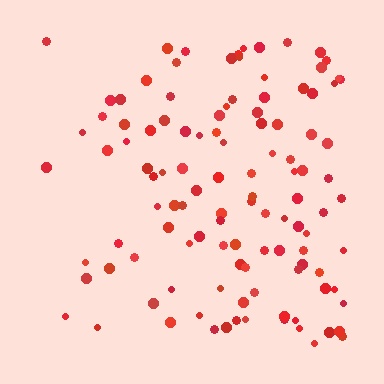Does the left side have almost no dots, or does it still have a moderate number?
Still a moderate number, just noticeably fewer than the right.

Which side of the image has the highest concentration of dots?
The right.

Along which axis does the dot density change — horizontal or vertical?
Horizontal.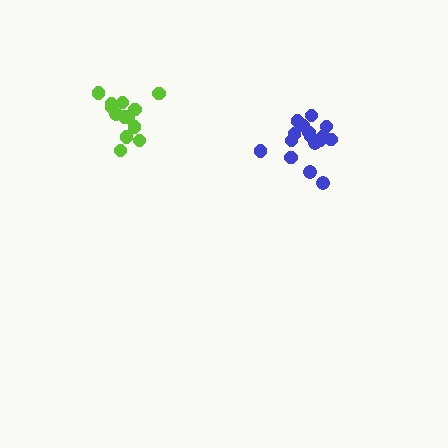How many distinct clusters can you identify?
There are 2 distinct clusters.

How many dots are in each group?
Group 1: 14 dots, Group 2: 16 dots (30 total).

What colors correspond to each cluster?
The clusters are colored: lime, blue.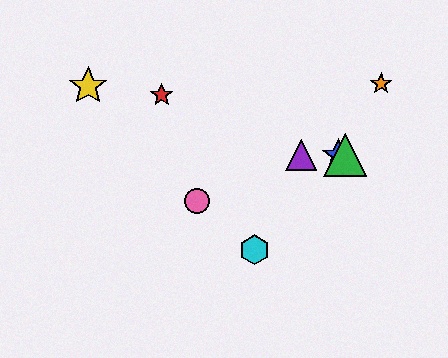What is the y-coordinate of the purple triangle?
The purple triangle is at y≈155.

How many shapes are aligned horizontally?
3 shapes (the blue star, the green triangle, the purple triangle) are aligned horizontally.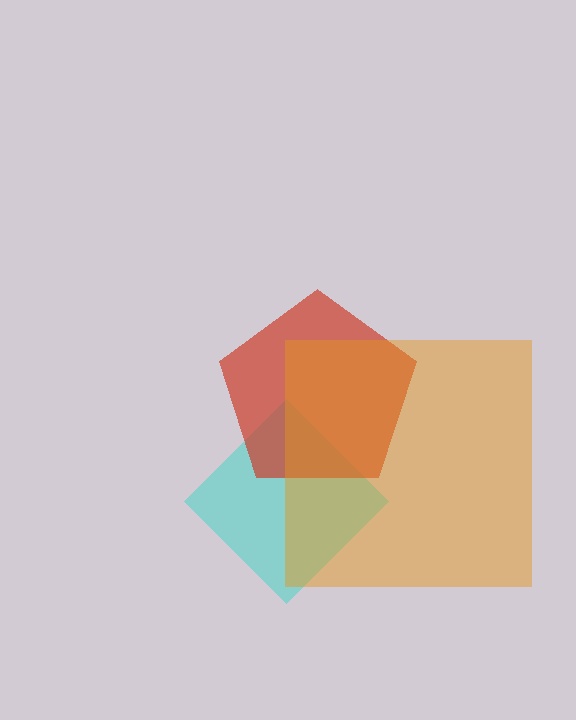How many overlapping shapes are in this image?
There are 3 overlapping shapes in the image.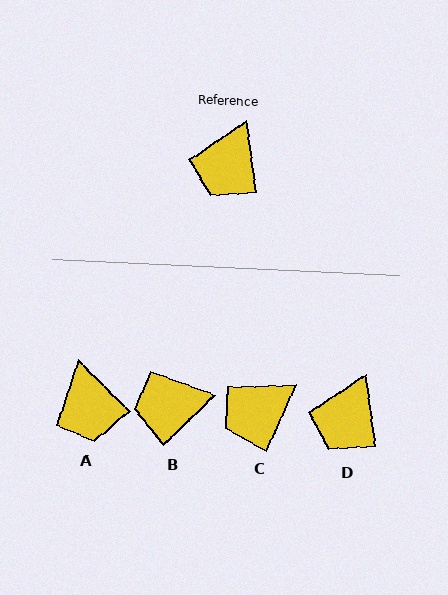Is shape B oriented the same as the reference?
No, it is off by about 54 degrees.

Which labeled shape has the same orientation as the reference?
D.